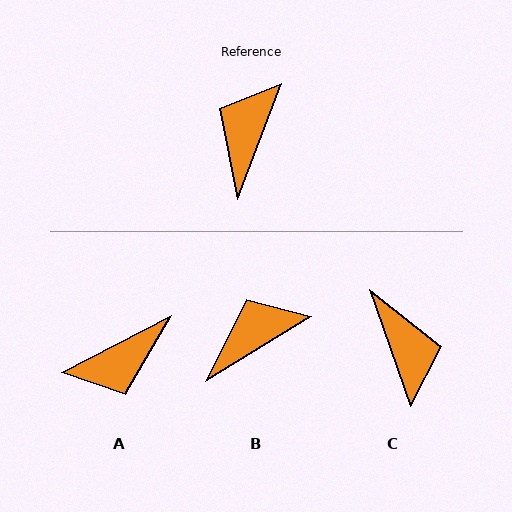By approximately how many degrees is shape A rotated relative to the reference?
Approximately 138 degrees counter-clockwise.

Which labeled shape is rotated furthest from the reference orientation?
C, about 140 degrees away.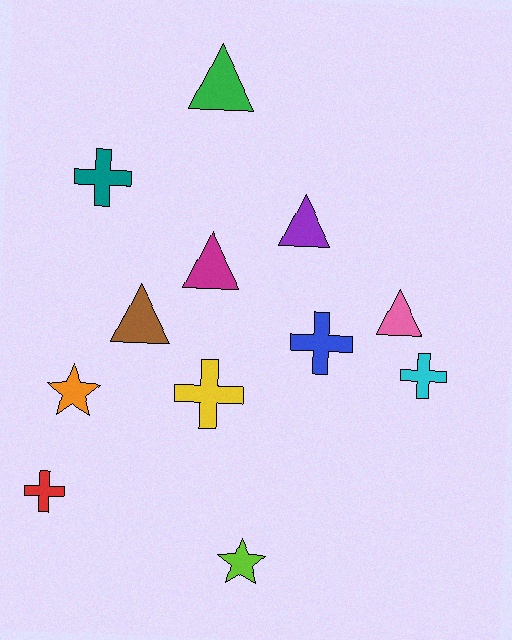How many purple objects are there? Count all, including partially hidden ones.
There is 1 purple object.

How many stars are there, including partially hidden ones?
There are 2 stars.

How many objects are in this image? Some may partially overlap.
There are 12 objects.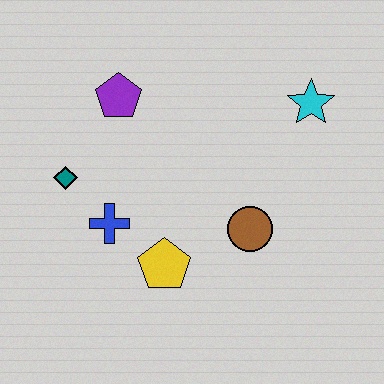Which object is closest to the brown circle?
The yellow pentagon is closest to the brown circle.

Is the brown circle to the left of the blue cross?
No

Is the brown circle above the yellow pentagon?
Yes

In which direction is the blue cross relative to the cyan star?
The blue cross is to the left of the cyan star.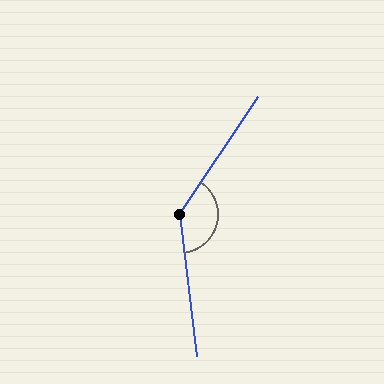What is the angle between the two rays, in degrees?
Approximately 139 degrees.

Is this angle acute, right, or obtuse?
It is obtuse.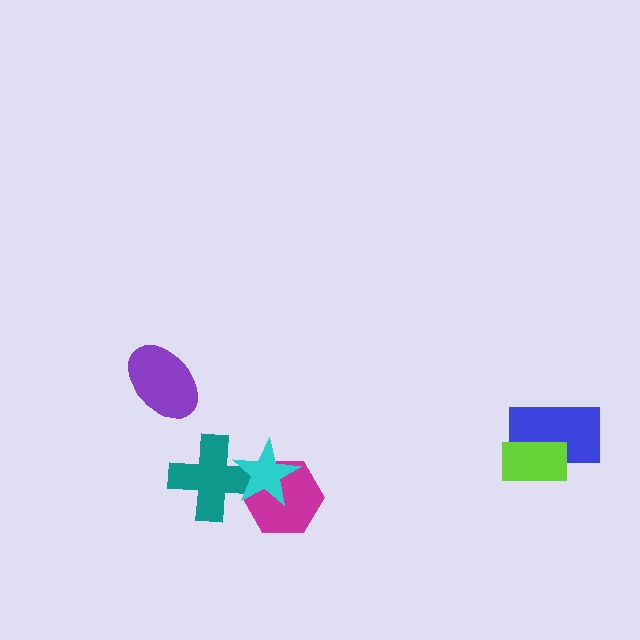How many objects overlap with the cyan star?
2 objects overlap with the cyan star.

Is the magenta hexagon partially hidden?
Yes, it is partially covered by another shape.